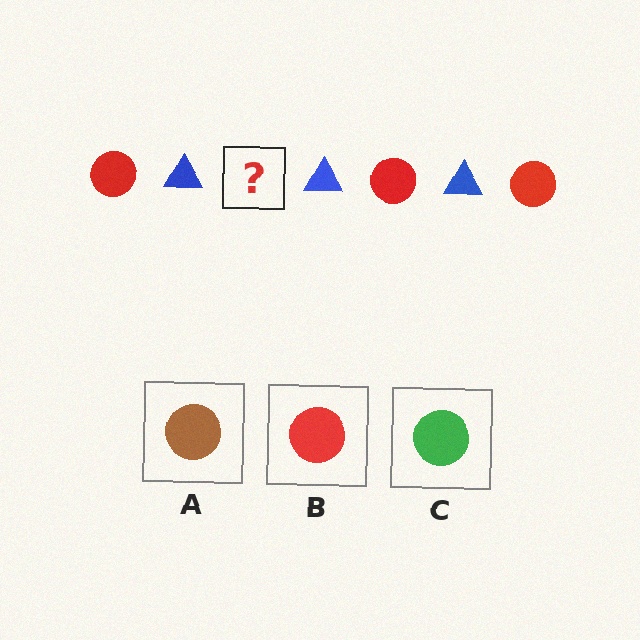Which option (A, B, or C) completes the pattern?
B.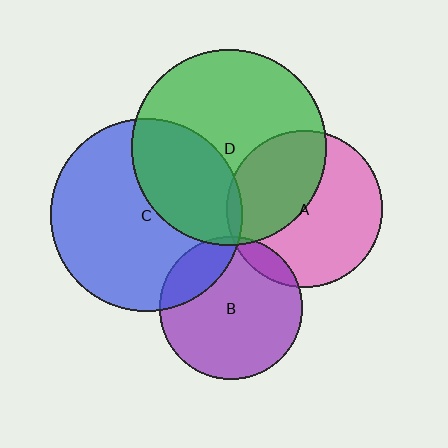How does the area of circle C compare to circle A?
Approximately 1.5 times.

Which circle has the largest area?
Circle D (green).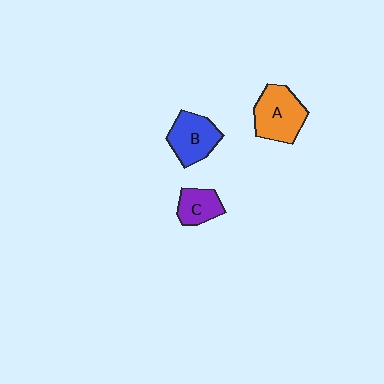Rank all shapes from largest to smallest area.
From largest to smallest: A (orange), B (blue), C (purple).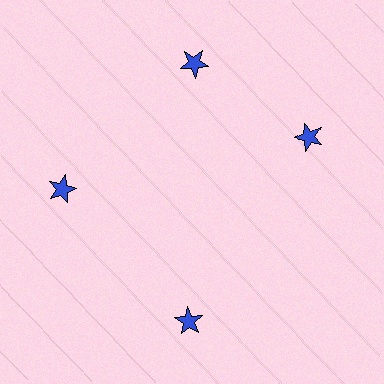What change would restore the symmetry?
The symmetry would be restored by rotating it back into even spacing with its neighbors so that all 4 stars sit at equal angles and equal distance from the center.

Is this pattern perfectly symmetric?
No. The 4 blue stars are arranged in a ring, but one element near the 3 o'clock position is rotated out of alignment along the ring, breaking the 4-fold rotational symmetry.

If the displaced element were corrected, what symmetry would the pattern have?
It would have 4-fold rotational symmetry — the pattern would map onto itself every 90 degrees.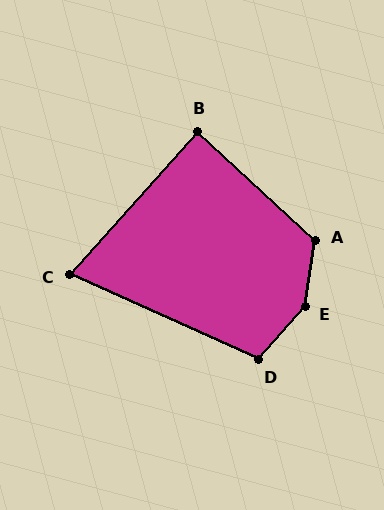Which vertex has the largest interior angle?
E, at approximately 148 degrees.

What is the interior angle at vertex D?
Approximately 107 degrees (obtuse).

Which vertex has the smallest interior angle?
C, at approximately 72 degrees.